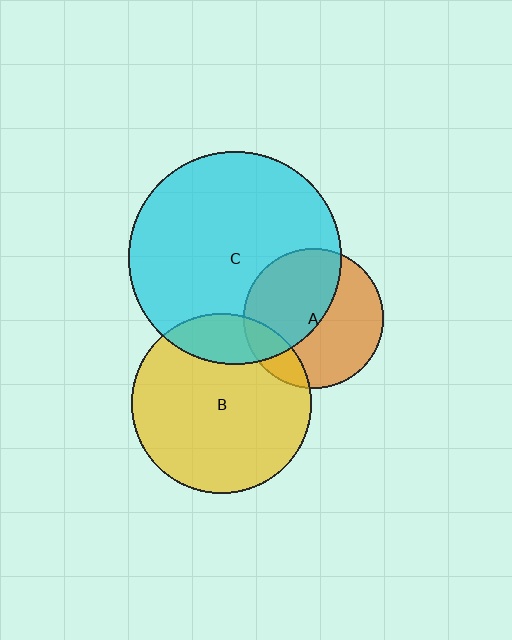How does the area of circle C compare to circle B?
Approximately 1.4 times.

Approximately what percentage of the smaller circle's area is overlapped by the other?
Approximately 50%.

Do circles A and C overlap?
Yes.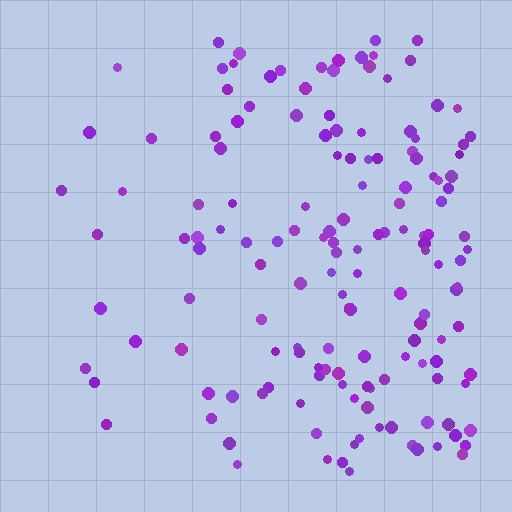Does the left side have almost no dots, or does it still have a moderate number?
Still a moderate number, just noticeably fewer than the right.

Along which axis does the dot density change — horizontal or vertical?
Horizontal.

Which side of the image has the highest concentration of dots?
The right.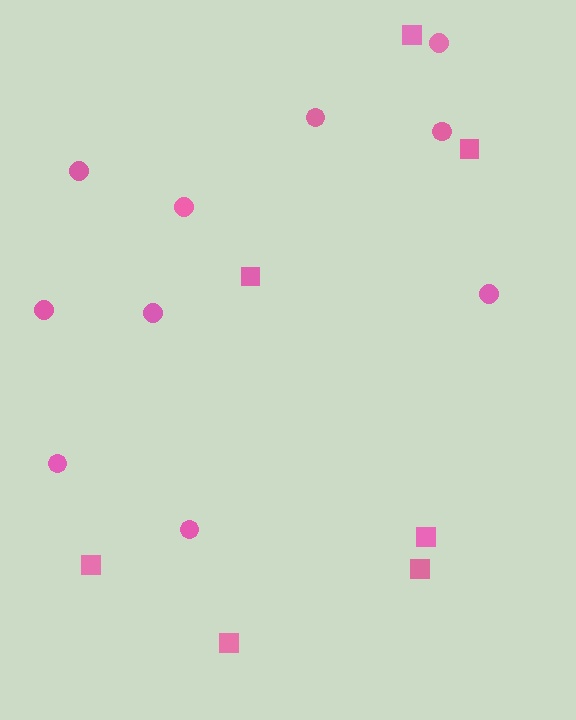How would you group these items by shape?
There are 2 groups: one group of circles (10) and one group of squares (7).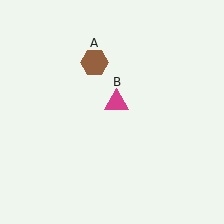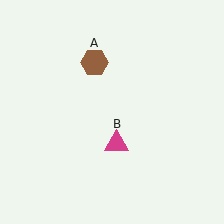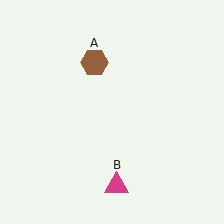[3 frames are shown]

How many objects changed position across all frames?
1 object changed position: magenta triangle (object B).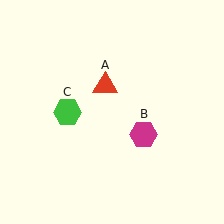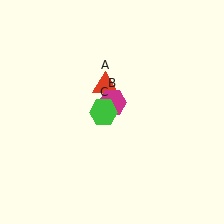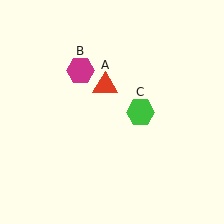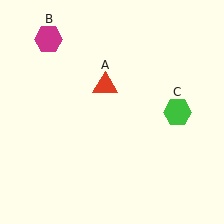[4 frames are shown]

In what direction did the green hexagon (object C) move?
The green hexagon (object C) moved right.